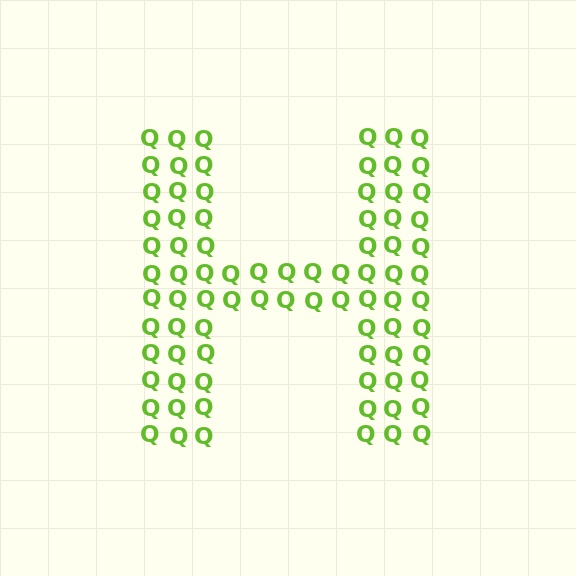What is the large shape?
The large shape is the letter H.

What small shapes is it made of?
It is made of small letter Q's.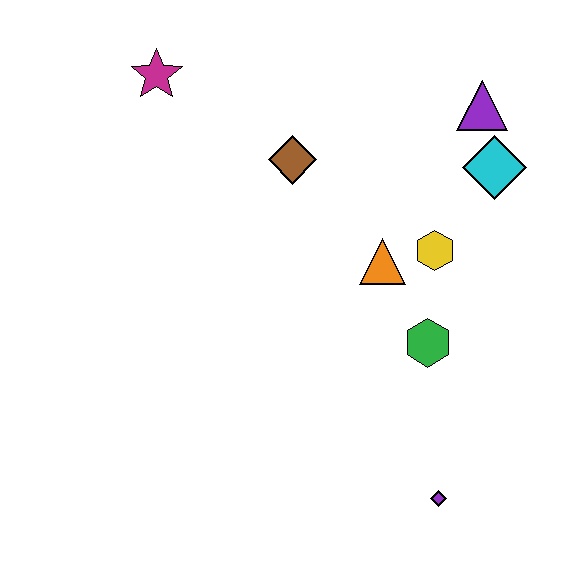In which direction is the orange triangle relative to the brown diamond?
The orange triangle is below the brown diamond.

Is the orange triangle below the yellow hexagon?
Yes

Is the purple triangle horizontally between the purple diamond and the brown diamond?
No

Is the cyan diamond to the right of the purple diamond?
Yes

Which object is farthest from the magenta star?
The purple diamond is farthest from the magenta star.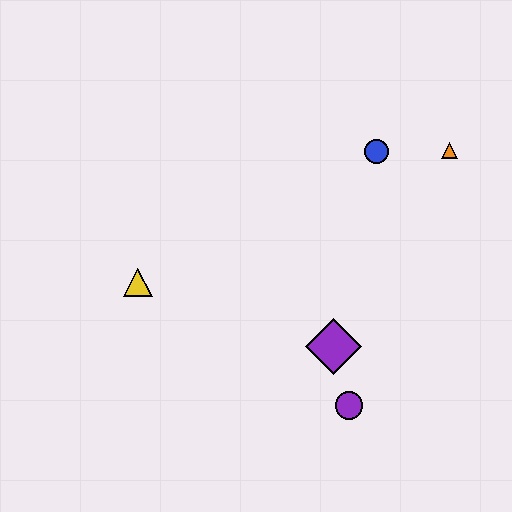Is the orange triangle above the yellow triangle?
Yes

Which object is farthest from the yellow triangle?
The orange triangle is farthest from the yellow triangle.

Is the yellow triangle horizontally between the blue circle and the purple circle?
No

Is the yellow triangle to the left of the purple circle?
Yes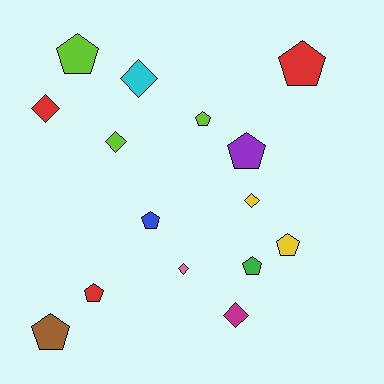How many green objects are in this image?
There is 1 green object.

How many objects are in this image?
There are 15 objects.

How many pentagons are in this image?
There are 9 pentagons.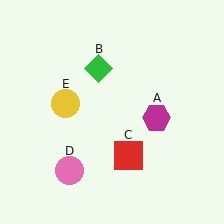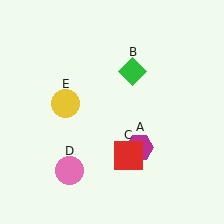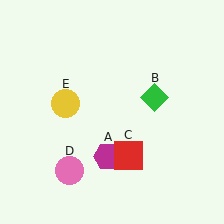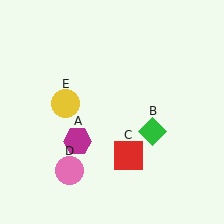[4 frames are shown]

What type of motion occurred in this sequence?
The magenta hexagon (object A), green diamond (object B) rotated clockwise around the center of the scene.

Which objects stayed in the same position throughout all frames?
Red square (object C) and pink circle (object D) and yellow circle (object E) remained stationary.